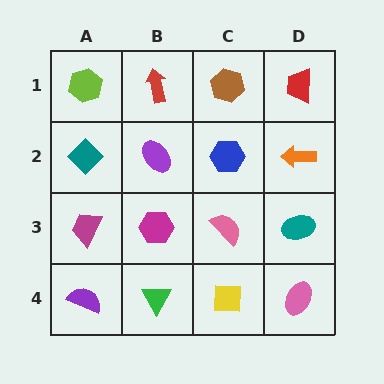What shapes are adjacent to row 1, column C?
A blue hexagon (row 2, column C), a red arrow (row 1, column B), a red trapezoid (row 1, column D).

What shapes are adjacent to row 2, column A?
A lime hexagon (row 1, column A), a magenta trapezoid (row 3, column A), a purple ellipse (row 2, column B).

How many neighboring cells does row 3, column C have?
4.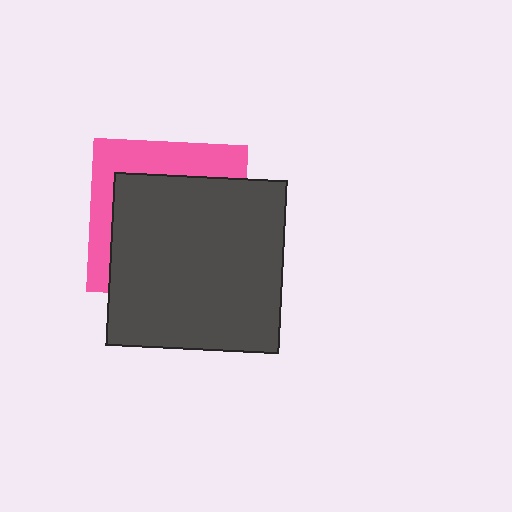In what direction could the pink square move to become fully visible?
The pink square could move toward the upper-left. That would shift it out from behind the dark gray square entirely.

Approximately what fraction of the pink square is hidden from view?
Roughly 67% of the pink square is hidden behind the dark gray square.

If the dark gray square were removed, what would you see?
You would see the complete pink square.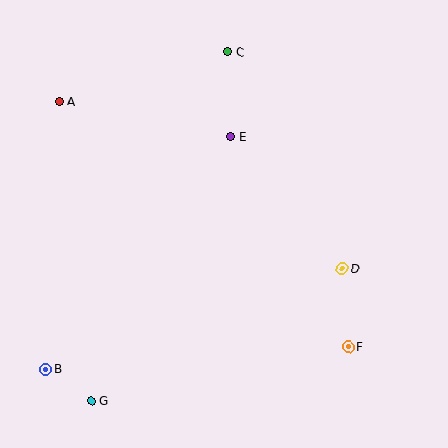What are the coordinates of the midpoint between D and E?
The midpoint between D and E is at (286, 202).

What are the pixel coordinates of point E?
Point E is at (231, 136).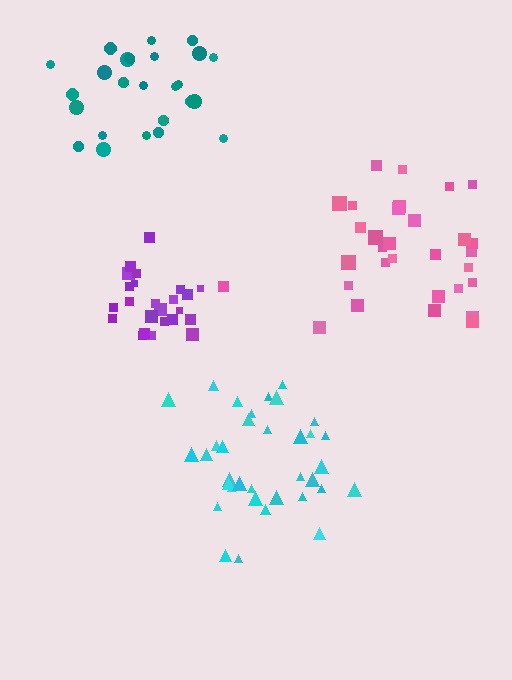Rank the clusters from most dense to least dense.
purple, cyan, teal, pink.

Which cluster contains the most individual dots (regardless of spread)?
Cyan (35).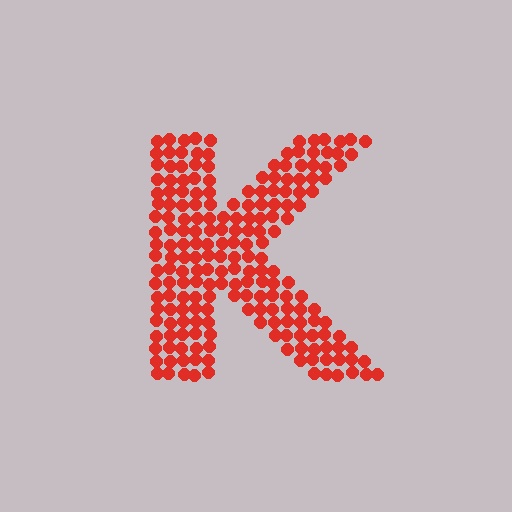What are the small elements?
The small elements are circles.